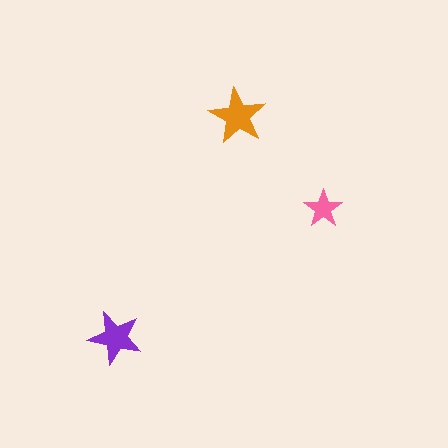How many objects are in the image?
There are 3 objects in the image.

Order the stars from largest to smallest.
the orange one, the purple one, the pink one.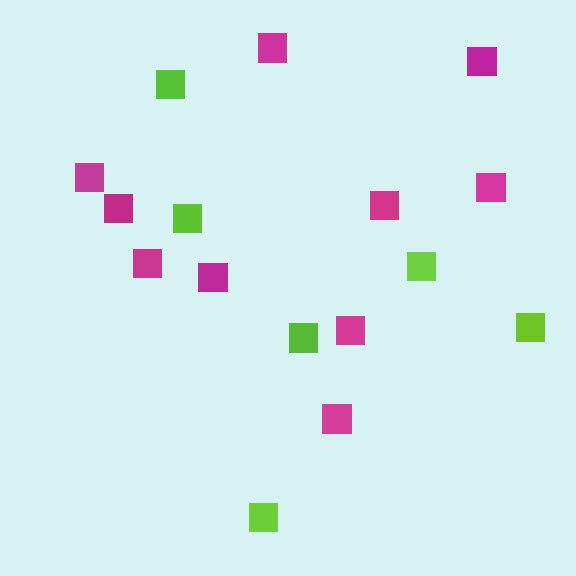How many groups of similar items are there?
There are 2 groups: one group of lime squares (6) and one group of magenta squares (10).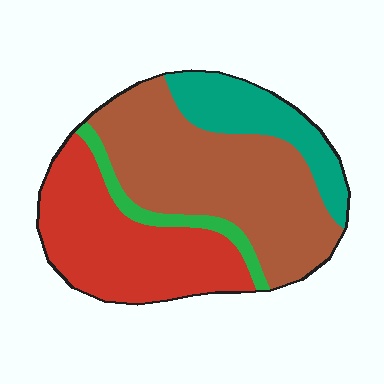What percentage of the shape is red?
Red takes up about one third (1/3) of the shape.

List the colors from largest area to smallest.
From largest to smallest: brown, red, teal, green.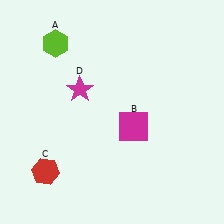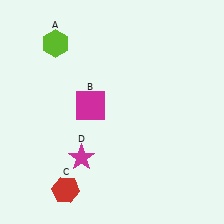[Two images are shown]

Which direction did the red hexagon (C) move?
The red hexagon (C) moved right.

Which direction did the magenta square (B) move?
The magenta square (B) moved left.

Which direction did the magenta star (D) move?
The magenta star (D) moved down.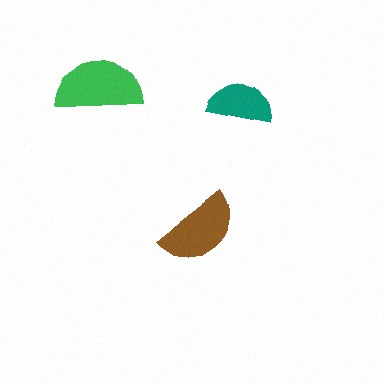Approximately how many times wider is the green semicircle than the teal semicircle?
About 1.5 times wider.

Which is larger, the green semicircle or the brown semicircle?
The green one.